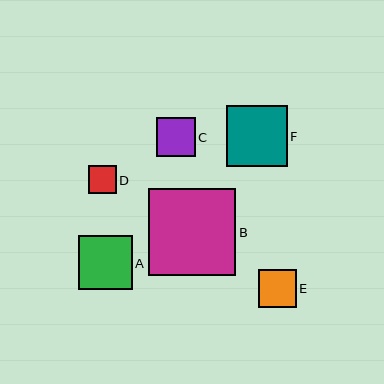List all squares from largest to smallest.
From largest to smallest: B, F, A, C, E, D.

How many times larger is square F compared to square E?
Square F is approximately 1.6 times the size of square E.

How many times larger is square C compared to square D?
Square C is approximately 1.4 times the size of square D.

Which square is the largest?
Square B is the largest with a size of approximately 87 pixels.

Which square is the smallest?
Square D is the smallest with a size of approximately 28 pixels.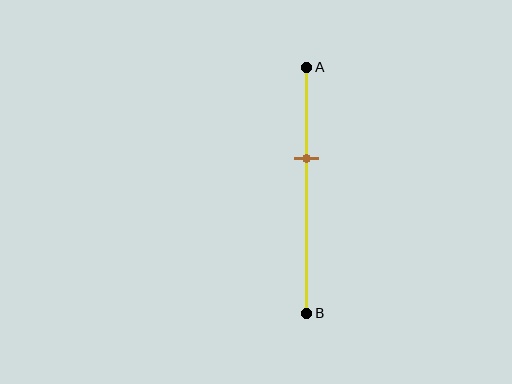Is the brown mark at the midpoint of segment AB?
No, the mark is at about 35% from A, not at the 50% midpoint.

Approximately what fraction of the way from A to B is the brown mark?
The brown mark is approximately 35% of the way from A to B.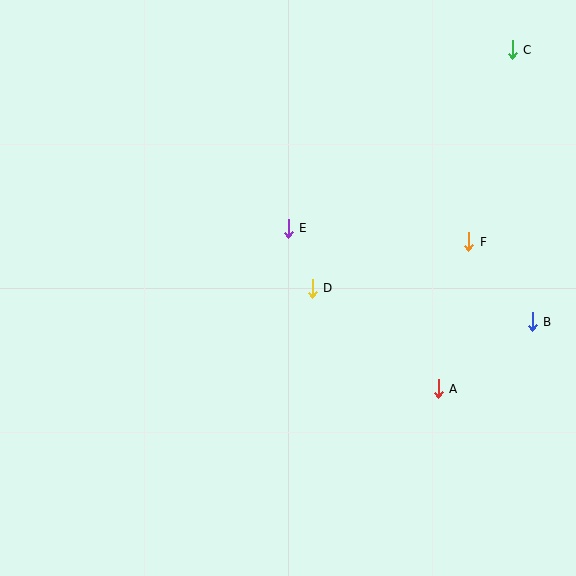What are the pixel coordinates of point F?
Point F is at (469, 242).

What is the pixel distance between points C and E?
The distance between C and E is 286 pixels.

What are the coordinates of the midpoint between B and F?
The midpoint between B and F is at (500, 282).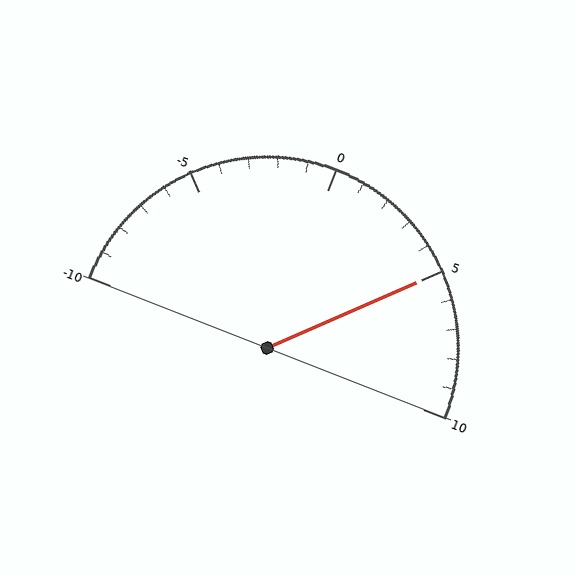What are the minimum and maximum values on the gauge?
The gauge ranges from -10 to 10.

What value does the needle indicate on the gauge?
The needle indicates approximately 5.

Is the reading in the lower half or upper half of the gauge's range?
The reading is in the upper half of the range (-10 to 10).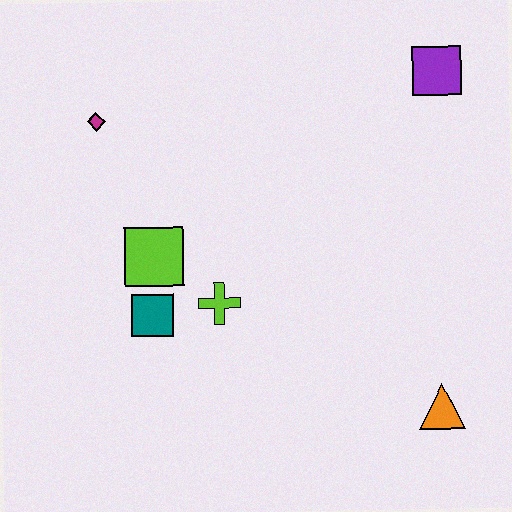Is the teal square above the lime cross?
No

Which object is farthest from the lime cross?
The purple square is farthest from the lime cross.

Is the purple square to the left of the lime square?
No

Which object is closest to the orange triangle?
The lime cross is closest to the orange triangle.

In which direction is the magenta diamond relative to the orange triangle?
The magenta diamond is to the left of the orange triangle.